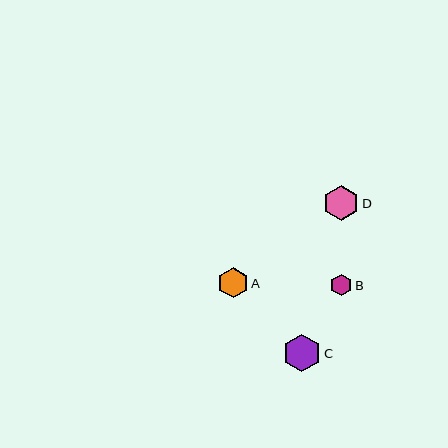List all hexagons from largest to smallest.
From largest to smallest: C, D, A, B.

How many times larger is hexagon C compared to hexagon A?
Hexagon C is approximately 1.2 times the size of hexagon A.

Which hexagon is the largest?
Hexagon C is the largest with a size of approximately 38 pixels.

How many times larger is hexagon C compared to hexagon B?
Hexagon C is approximately 1.7 times the size of hexagon B.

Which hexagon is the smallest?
Hexagon B is the smallest with a size of approximately 22 pixels.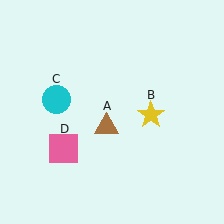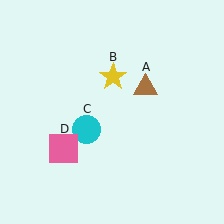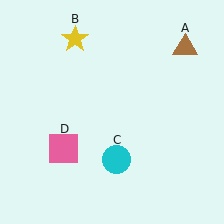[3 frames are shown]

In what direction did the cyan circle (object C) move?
The cyan circle (object C) moved down and to the right.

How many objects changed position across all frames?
3 objects changed position: brown triangle (object A), yellow star (object B), cyan circle (object C).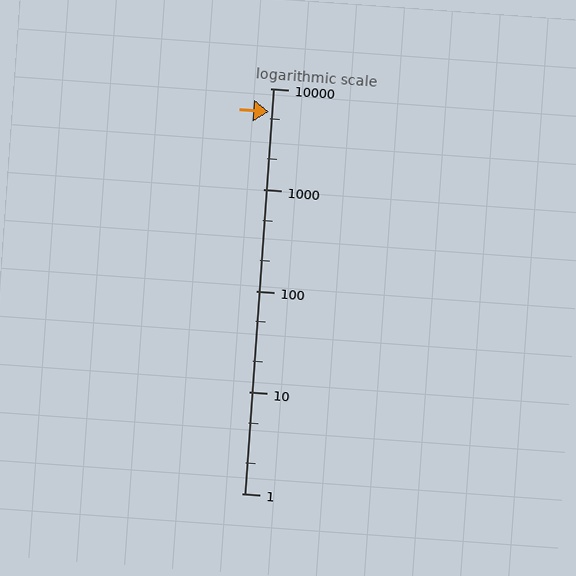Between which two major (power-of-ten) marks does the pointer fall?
The pointer is between 1000 and 10000.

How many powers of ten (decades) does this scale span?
The scale spans 4 decades, from 1 to 10000.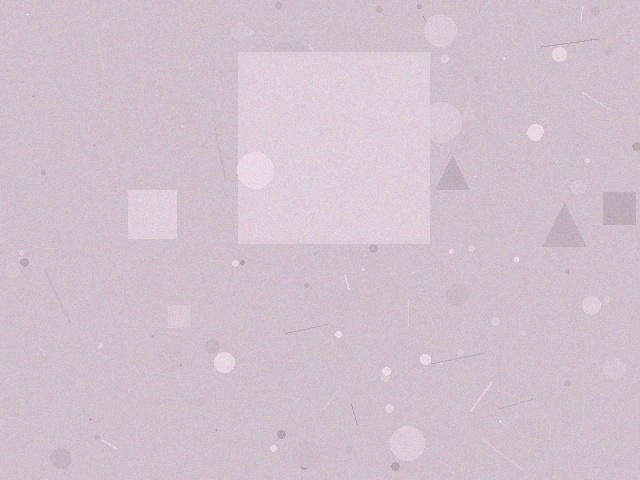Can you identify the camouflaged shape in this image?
The camouflaged shape is a square.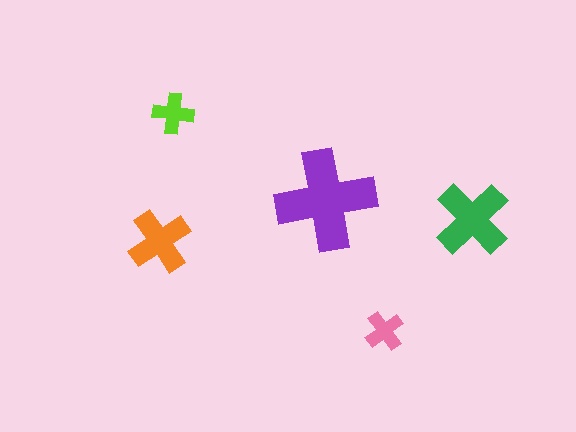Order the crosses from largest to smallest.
the purple one, the green one, the orange one, the lime one, the pink one.